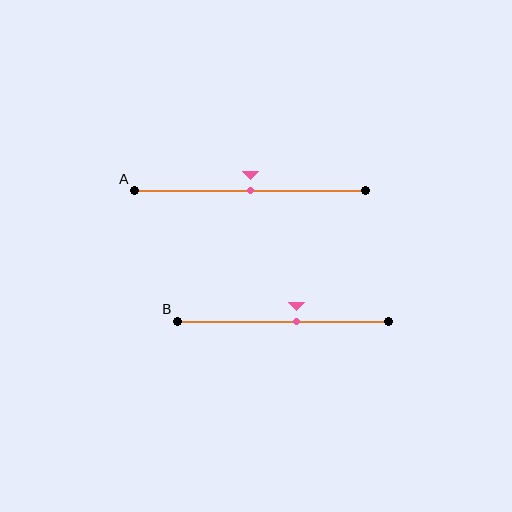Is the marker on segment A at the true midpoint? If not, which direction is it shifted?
Yes, the marker on segment A is at the true midpoint.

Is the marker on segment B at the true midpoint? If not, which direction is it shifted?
No, the marker on segment B is shifted to the right by about 6% of the segment length.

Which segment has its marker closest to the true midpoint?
Segment A has its marker closest to the true midpoint.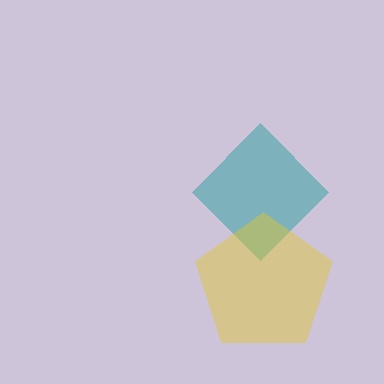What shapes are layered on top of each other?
The layered shapes are: a teal diamond, a yellow pentagon.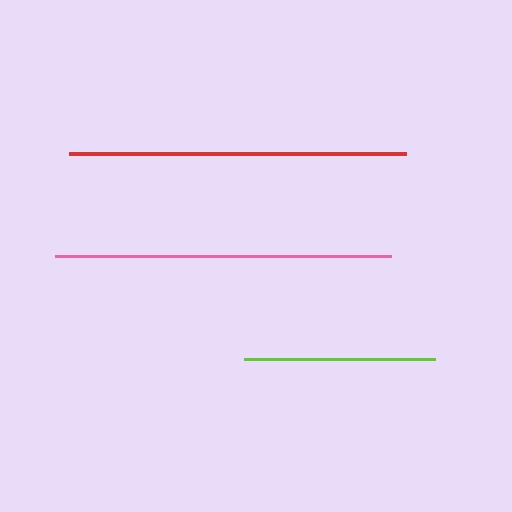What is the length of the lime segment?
The lime segment is approximately 191 pixels long.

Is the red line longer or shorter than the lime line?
The red line is longer than the lime line.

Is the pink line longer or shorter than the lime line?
The pink line is longer than the lime line.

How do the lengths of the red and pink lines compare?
The red and pink lines are approximately the same length.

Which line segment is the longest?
The red line is the longest at approximately 337 pixels.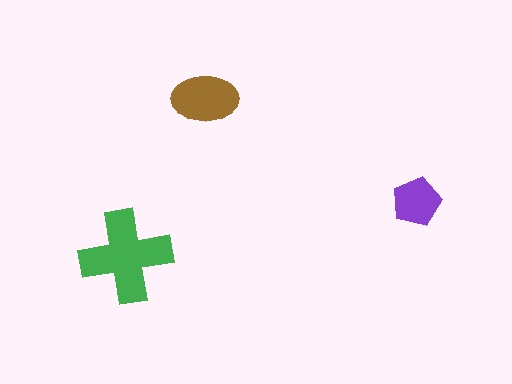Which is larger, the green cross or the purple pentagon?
The green cross.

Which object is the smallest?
The purple pentagon.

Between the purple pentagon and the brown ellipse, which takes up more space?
The brown ellipse.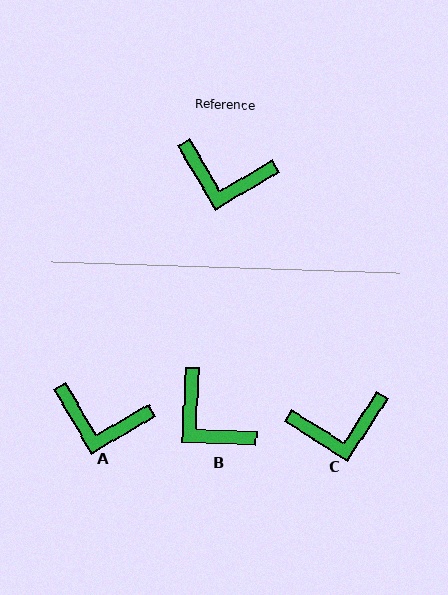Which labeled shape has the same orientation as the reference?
A.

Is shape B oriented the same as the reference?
No, it is off by about 33 degrees.